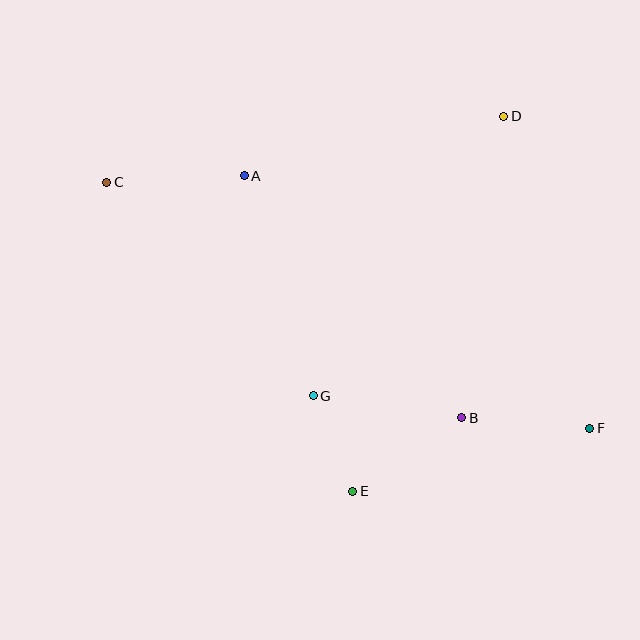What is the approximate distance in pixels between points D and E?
The distance between D and E is approximately 404 pixels.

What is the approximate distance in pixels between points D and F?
The distance between D and F is approximately 324 pixels.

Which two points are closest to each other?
Points E and G are closest to each other.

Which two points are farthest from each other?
Points C and F are farthest from each other.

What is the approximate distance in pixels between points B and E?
The distance between B and E is approximately 132 pixels.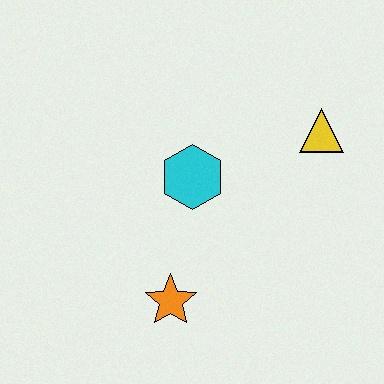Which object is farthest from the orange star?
The yellow triangle is farthest from the orange star.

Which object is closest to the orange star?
The cyan hexagon is closest to the orange star.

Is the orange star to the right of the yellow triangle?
No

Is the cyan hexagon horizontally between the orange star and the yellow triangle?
Yes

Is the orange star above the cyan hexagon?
No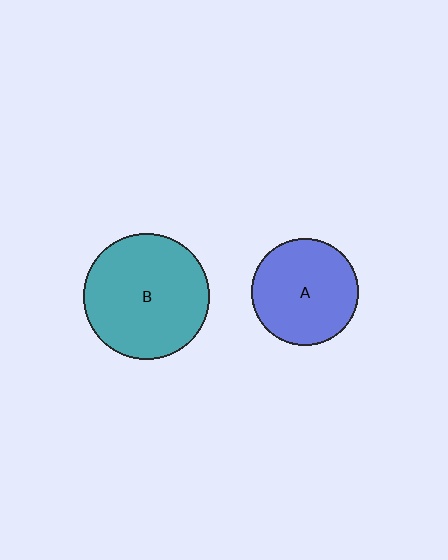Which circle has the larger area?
Circle B (teal).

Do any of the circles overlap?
No, none of the circles overlap.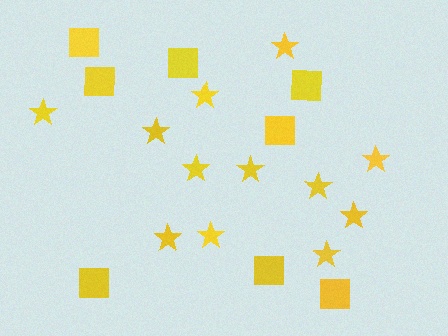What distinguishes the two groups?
There are 2 groups: one group of stars (12) and one group of squares (8).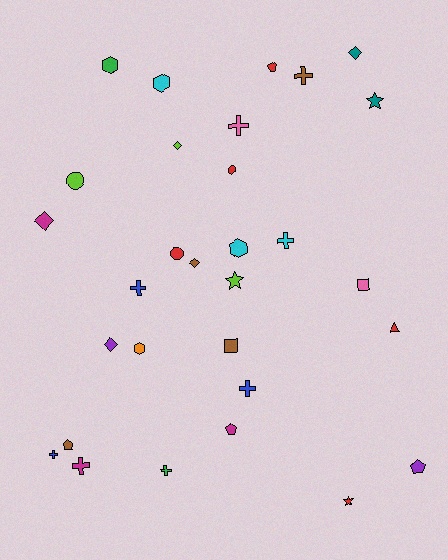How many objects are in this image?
There are 30 objects.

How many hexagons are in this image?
There are 5 hexagons.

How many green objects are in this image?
There are 2 green objects.